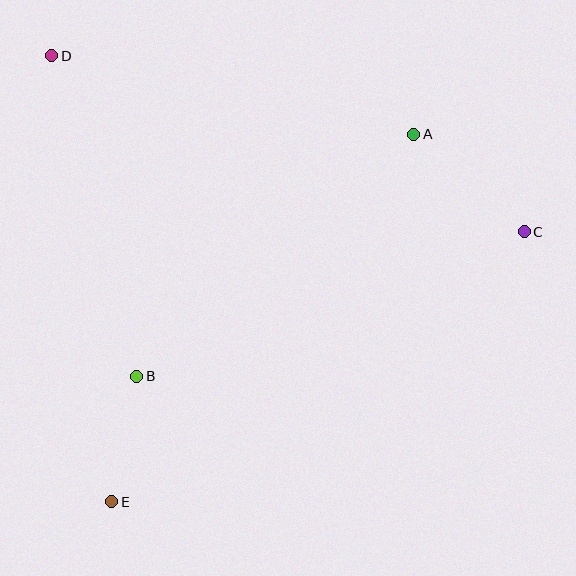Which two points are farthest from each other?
Points C and D are farthest from each other.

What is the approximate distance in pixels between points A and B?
The distance between A and B is approximately 368 pixels.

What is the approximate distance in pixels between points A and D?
The distance between A and D is approximately 370 pixels.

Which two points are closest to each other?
Points B and E are closest to each other.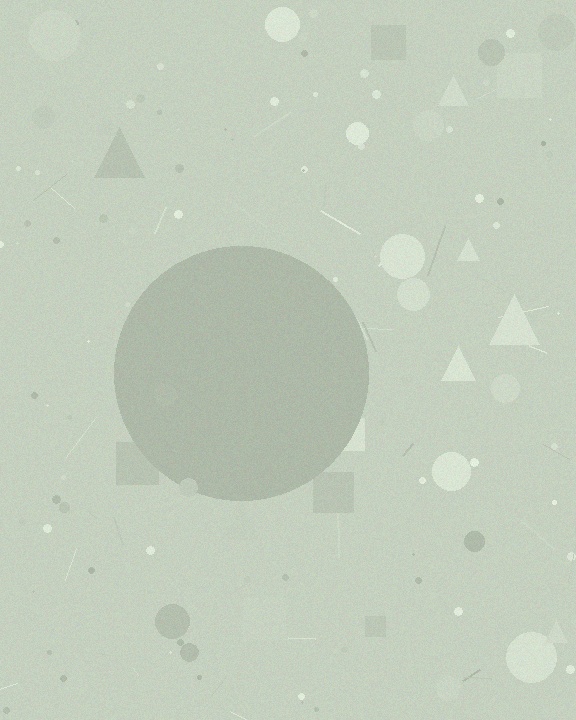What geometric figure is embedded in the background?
A circle is embedded in the background.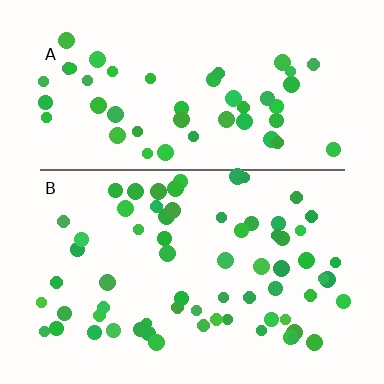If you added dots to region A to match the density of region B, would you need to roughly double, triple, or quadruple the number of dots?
Approximately double.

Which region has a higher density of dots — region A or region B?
B (the bottom).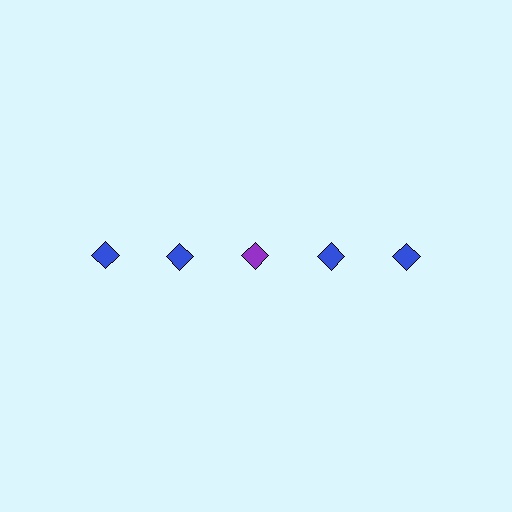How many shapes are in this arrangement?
There are 5 shapes arranged in a grid pattern.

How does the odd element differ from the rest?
It has a different color: purple instead of blue.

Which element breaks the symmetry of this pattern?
The purple diamond in the top row, center column breaks the symmetry. All other shapes are blue diamonds.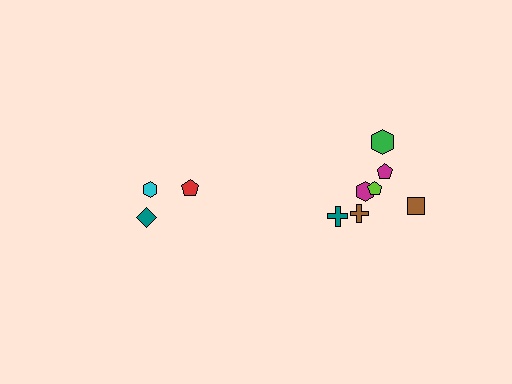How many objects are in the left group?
There are 3 objects.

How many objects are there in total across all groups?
There are 10 objects.